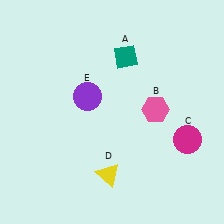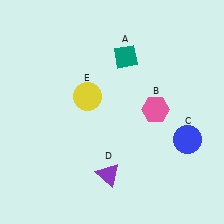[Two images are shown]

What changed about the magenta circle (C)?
In Image 1, C is magenta. In Image 2, it changed to blue.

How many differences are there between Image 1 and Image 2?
There are 3 differences between the two images.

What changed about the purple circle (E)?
In Image 1, E is purple. In Image 2, it changed to yellow.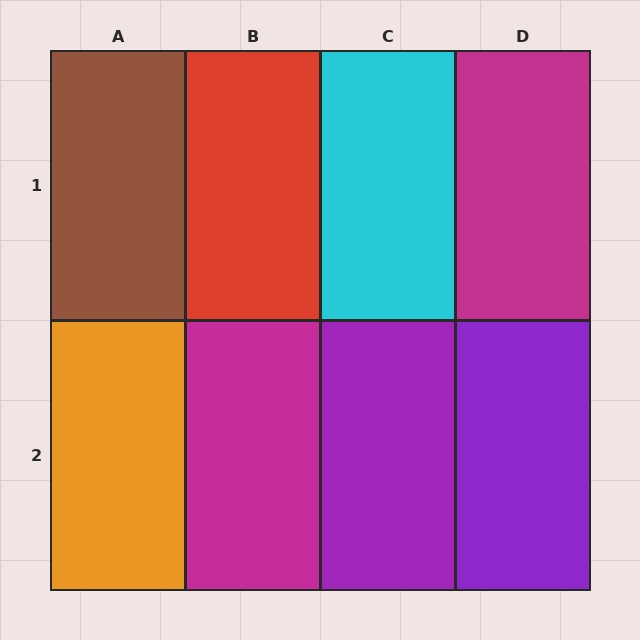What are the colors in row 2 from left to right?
Orange, magenta, purple, purple.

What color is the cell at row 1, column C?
Cyan.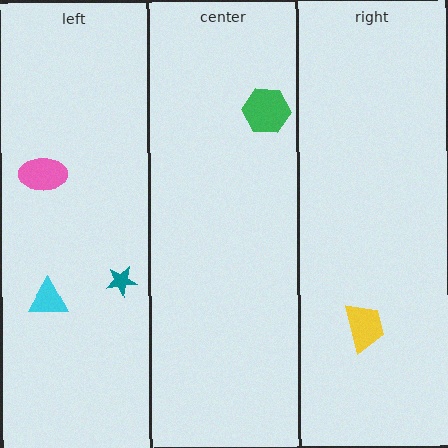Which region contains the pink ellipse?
The left region.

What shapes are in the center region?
The green hexagon.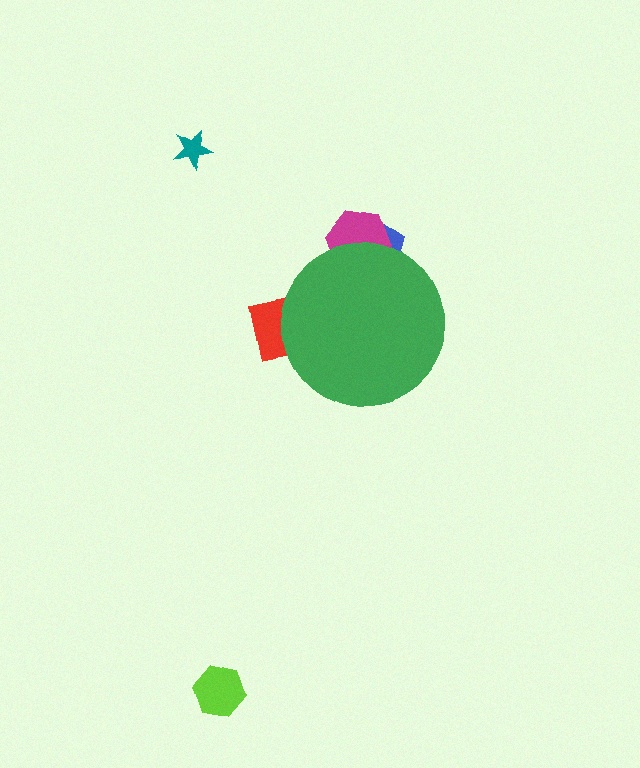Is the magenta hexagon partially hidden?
Yes, the magenta hexagon is partially hidden behind the green circle.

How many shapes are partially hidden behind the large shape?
3 shapes are partially hidden.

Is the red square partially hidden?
Yes, the red square is partially hidden behind the green circle.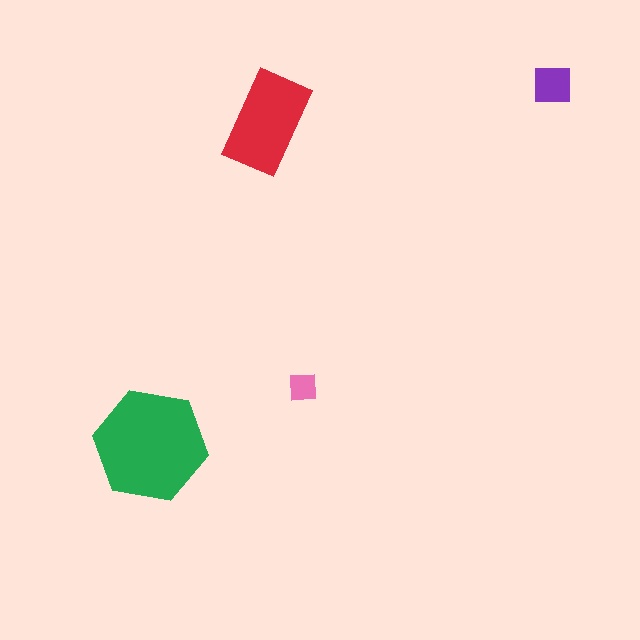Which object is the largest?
The green hexagon.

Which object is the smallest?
The pink square.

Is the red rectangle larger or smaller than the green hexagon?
Smaller.